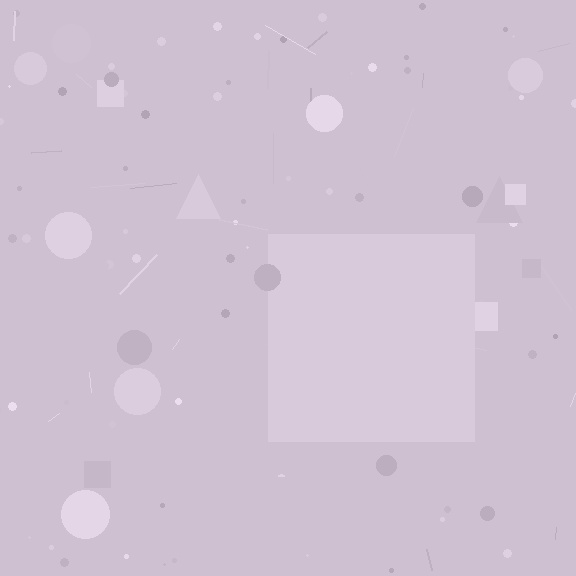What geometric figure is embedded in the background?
A square is embedded in the background.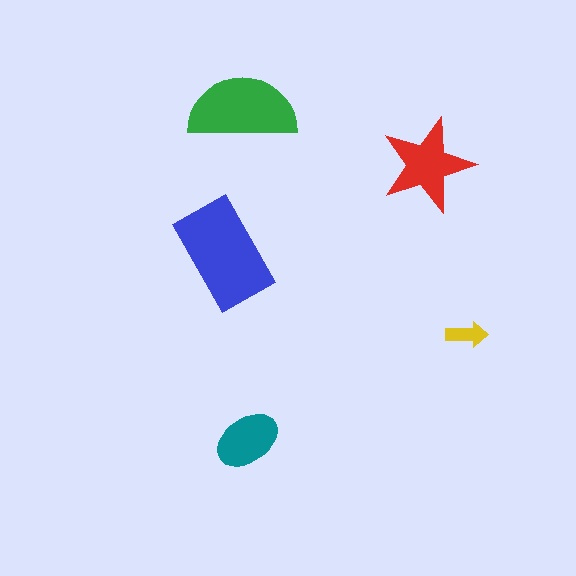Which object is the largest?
The blue rectangle.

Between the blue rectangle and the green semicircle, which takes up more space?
The blue rectangle.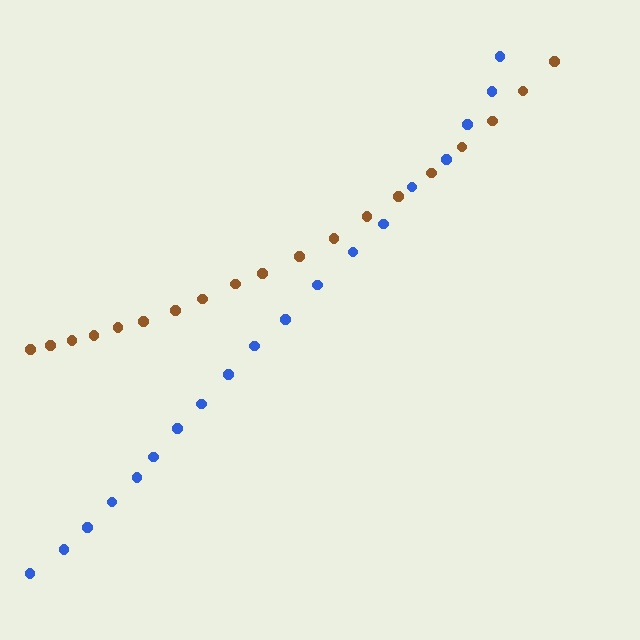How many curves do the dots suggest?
There are 2 distinct paths.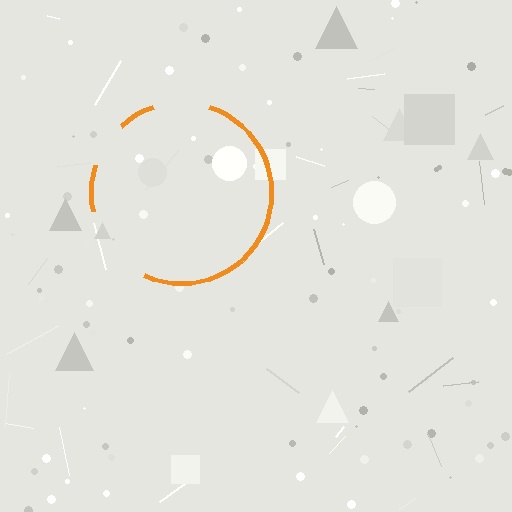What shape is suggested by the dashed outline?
The dashed outline suggests a circle.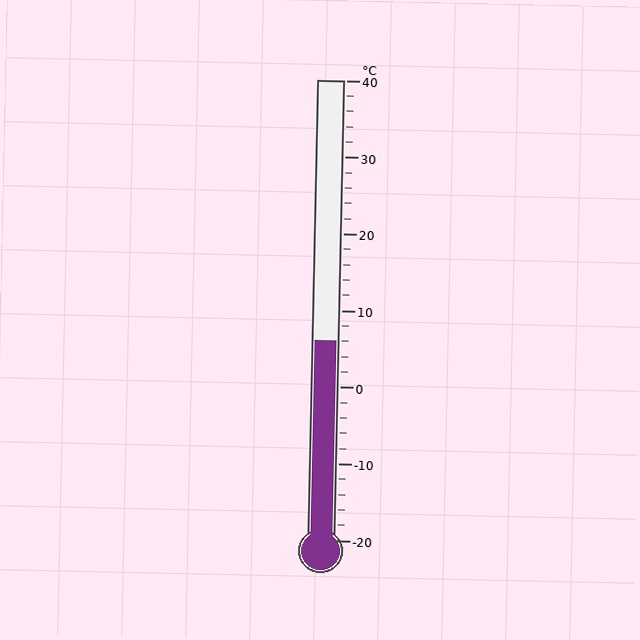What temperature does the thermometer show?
The thermometer shows approximately 6°C.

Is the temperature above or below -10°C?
The temperature is above -10°C.